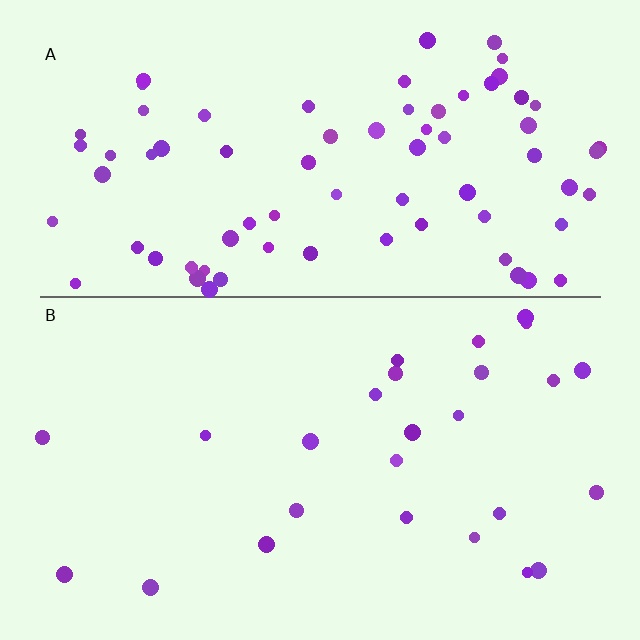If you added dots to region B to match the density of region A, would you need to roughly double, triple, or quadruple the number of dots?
Approximately triple.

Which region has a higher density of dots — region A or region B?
A (the top).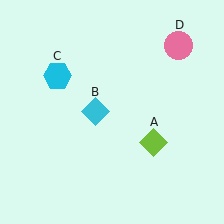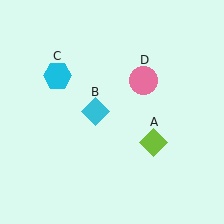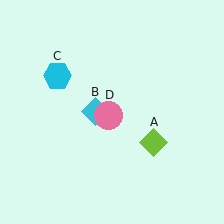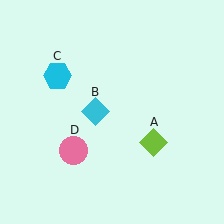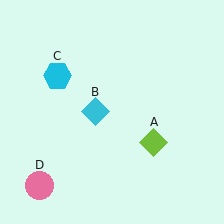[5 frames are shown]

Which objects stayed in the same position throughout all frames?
Lime diamond (object A) and cyan diamond (object B) and cyan hexagon (object C) remained stationary.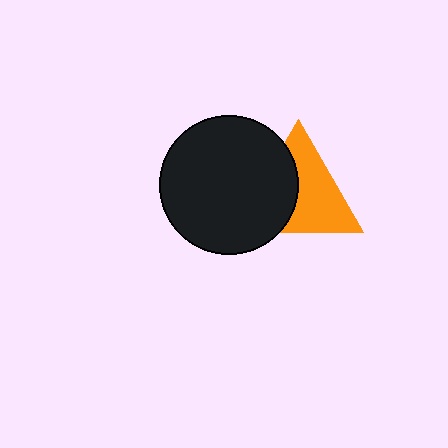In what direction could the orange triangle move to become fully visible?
The orange triangle could move right. That would shift it out from behind the black circle entirely.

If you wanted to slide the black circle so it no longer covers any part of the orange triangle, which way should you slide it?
Slide it left — that is the most direct way to separate the two shapes.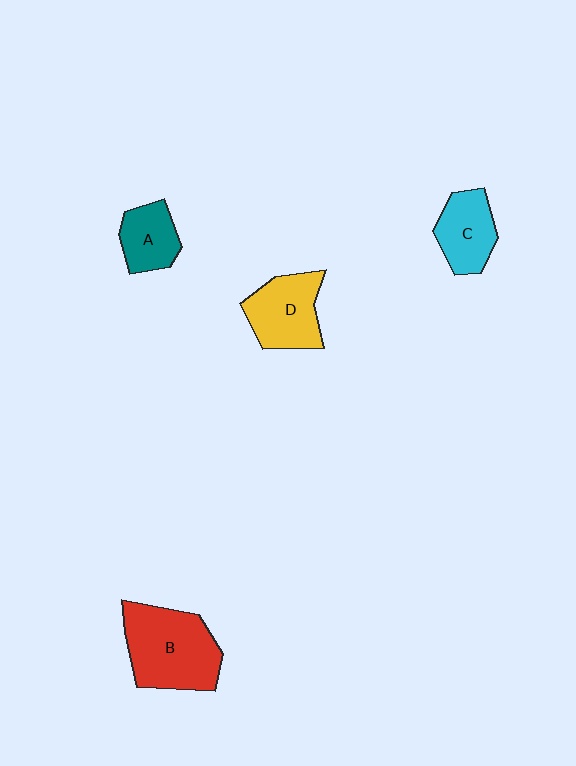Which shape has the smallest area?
Shape A (teal).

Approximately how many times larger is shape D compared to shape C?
Approximately 1.2 times.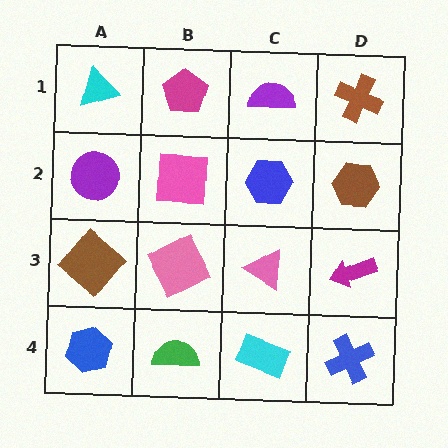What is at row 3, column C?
A pink triangle.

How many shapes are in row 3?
4 shapes.